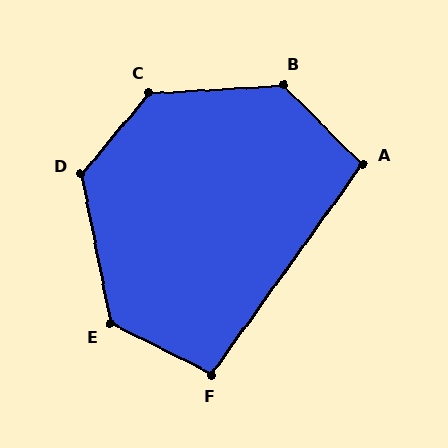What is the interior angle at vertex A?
Approximately 99 degrees (obtuse).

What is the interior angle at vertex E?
Approximately 128 degrees (obtuse).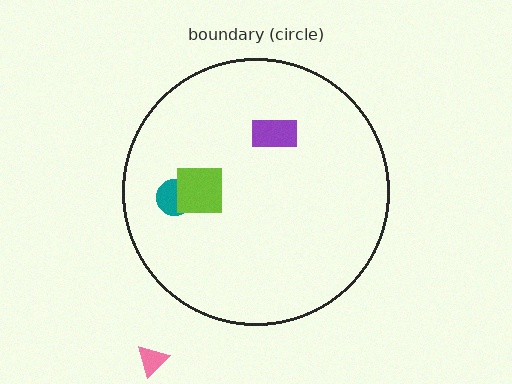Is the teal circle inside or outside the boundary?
Inside.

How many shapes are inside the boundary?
3 inside, 1 outside.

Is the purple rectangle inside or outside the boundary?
Inside.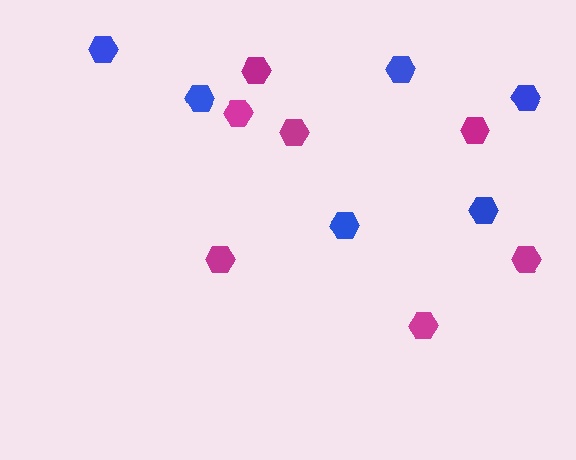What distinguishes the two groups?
There are 2 groups: one group of blue hexagons (6) and one group of magenta hexagons (7).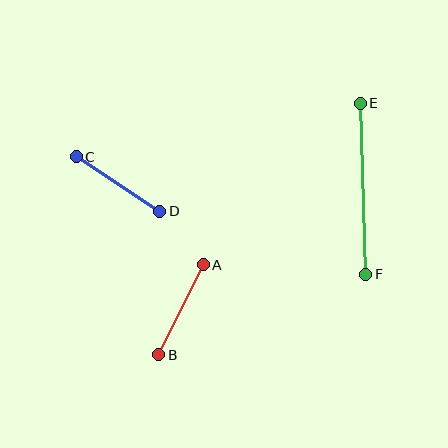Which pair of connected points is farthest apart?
Points E and F are farthest apart.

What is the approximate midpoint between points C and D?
The midpoint is at approximately (118, 184) pixels.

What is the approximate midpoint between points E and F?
The midpoint is at approximately (363, 189) pixels.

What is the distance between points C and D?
The distance is approximately 100 pixels.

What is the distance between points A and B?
The distance is approximately 101 pixels.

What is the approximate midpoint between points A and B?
The midpoint is at approximately (181, 310) pixels.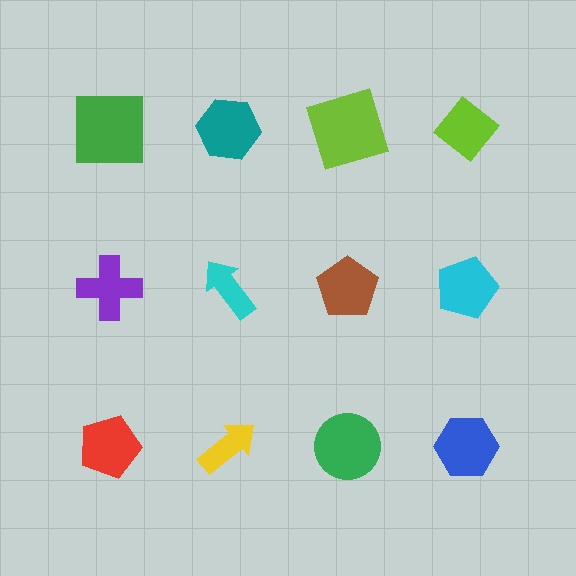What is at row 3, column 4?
A blue hexagon.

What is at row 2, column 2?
A cyan arrow.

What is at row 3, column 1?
A red pentagon.